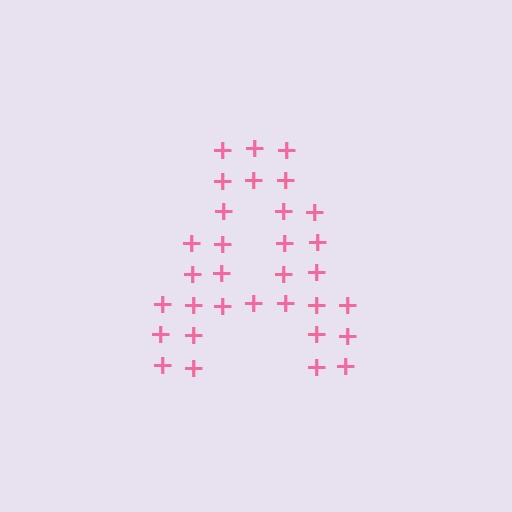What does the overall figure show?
The overall figure shows the letter A.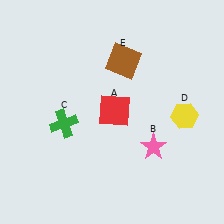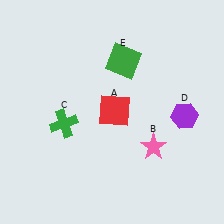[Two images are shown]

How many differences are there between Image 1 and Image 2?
There are 2 differences between the two images.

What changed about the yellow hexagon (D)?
In Image 1, D is yellow. In Image 2, it changed to purple.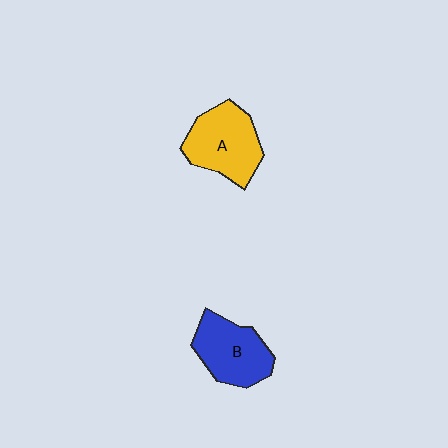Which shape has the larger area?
Shape A (yellow).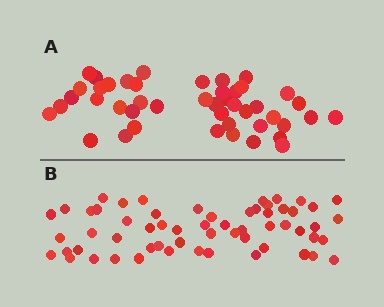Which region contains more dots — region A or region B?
Region B (the bottom region) has more dots.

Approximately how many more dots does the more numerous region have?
Region B has approximately 15 more dots than region A.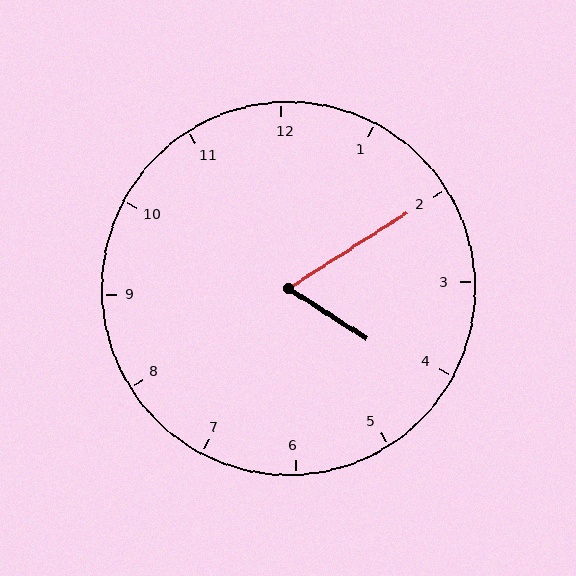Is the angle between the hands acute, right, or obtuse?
It is acute.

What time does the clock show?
4:10.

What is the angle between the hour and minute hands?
Approximately 65 degrees.